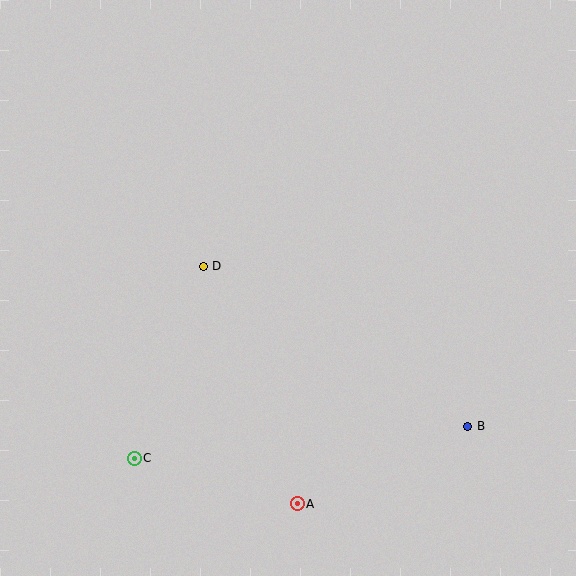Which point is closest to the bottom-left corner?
Point C is closest to the bottom-left corner.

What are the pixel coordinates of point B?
Point B is at (468, 426).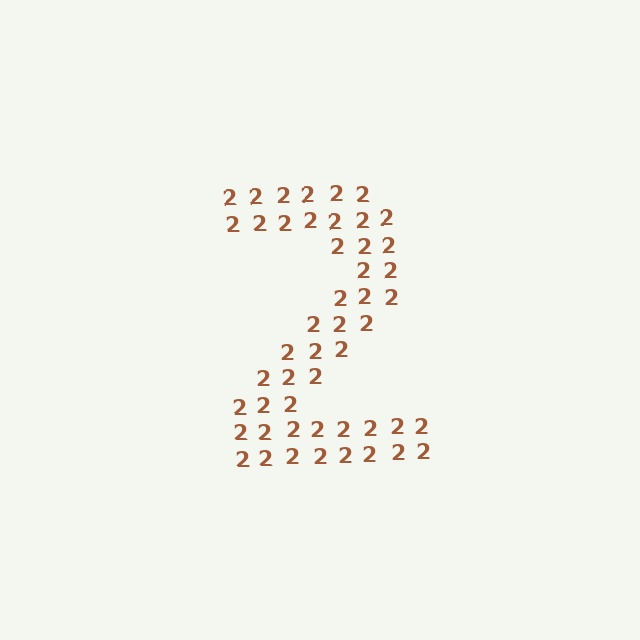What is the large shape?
The large shape is the digit 2.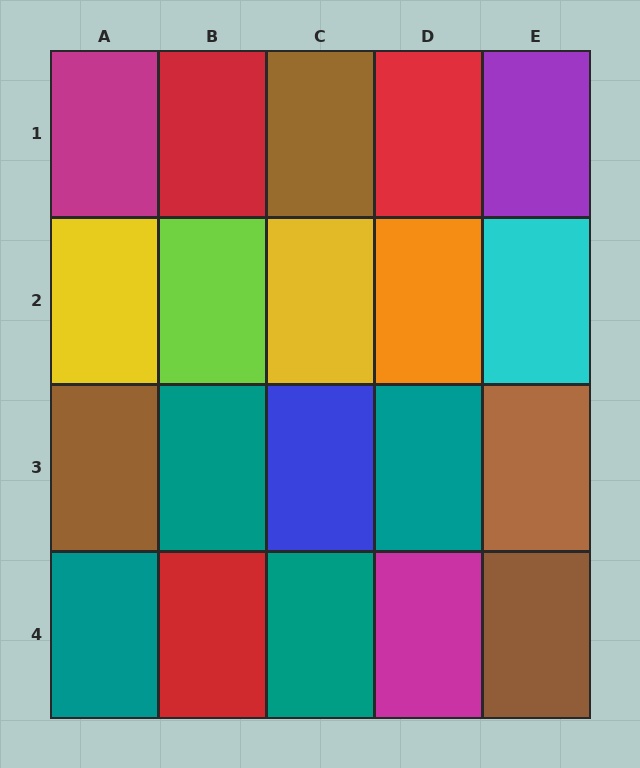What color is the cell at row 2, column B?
Lime.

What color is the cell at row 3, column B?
Teal.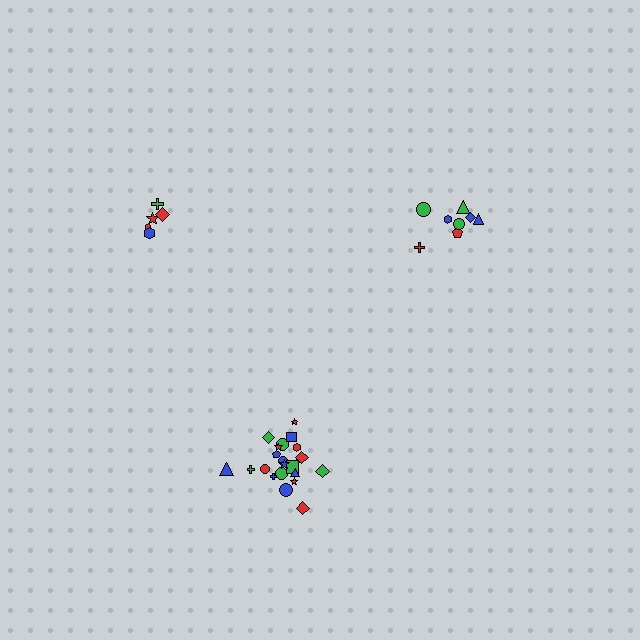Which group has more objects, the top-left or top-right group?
The top-right group.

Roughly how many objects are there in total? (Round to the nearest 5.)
Roughly 35 objects in total.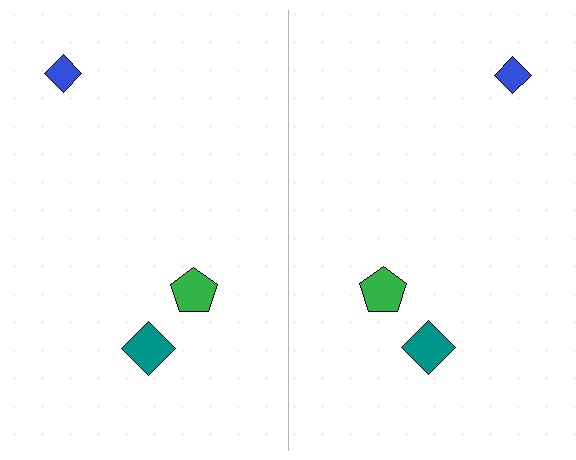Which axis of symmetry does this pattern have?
The pattern has a vertical axis of symmetry running through the center of the image.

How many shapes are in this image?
There are 6 shapes in this image.